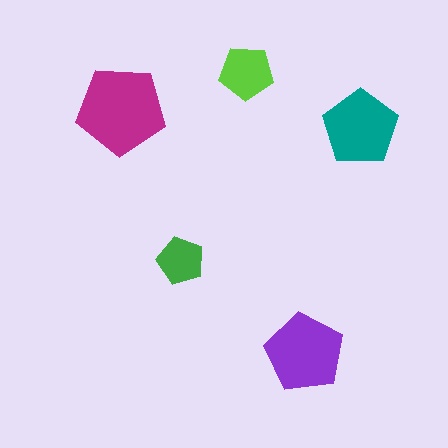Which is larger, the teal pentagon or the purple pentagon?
The purple one.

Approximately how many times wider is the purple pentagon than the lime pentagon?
About 1.5 times wider.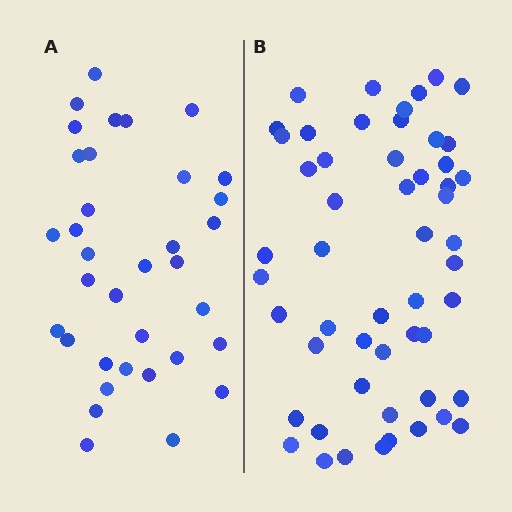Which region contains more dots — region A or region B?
Region B (the right region) has more dots.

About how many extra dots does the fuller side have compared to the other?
Region B has approximately 20 more dots than region A.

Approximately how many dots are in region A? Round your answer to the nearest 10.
About 40 dots. (The exact count is 35, which rounds to 40.)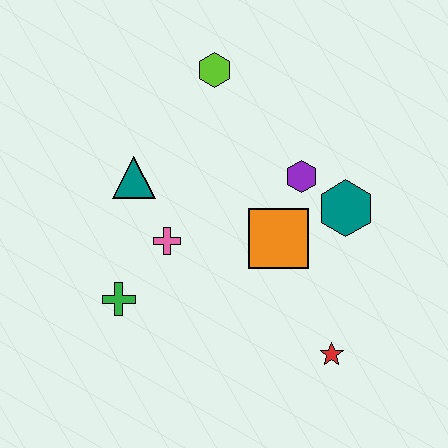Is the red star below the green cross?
Yes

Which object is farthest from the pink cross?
The red star is farthest from the pink cross.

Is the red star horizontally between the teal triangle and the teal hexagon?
Yes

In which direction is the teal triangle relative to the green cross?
The teal triangle is above the green cross.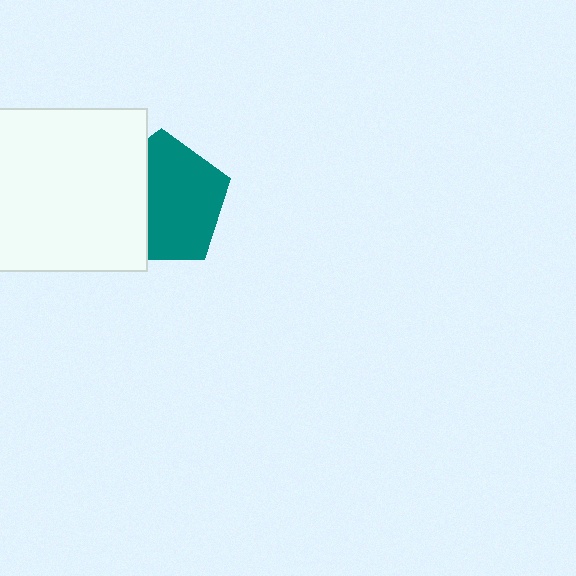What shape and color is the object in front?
The object in front is a white rectangle.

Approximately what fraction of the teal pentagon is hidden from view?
Roughly 36% of the teal pentagon is hidden behind the white rectangle.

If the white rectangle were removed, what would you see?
You would see the complete teal pentagon.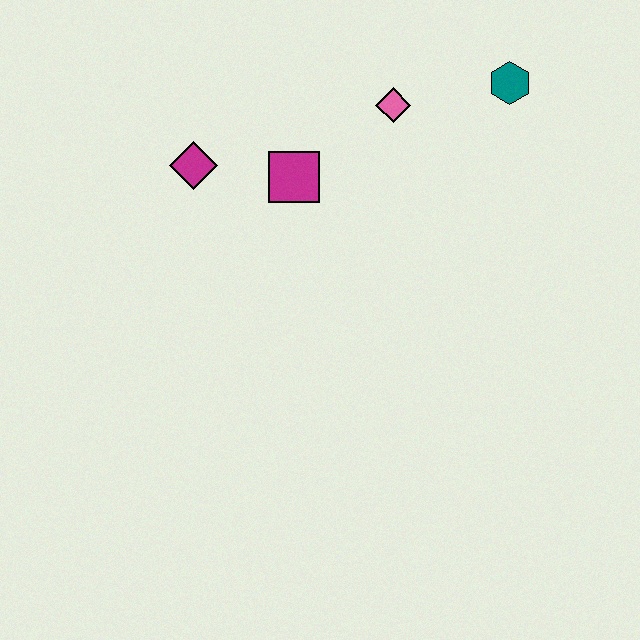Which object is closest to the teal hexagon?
The pink diamond is closest to the teal hexagon.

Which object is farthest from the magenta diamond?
The teal hexagon is farthest from the magenta diamond.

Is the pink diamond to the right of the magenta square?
Yes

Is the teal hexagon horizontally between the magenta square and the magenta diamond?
No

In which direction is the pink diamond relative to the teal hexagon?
The pink diamond is to the left of the teal hexagon.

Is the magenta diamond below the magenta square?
No